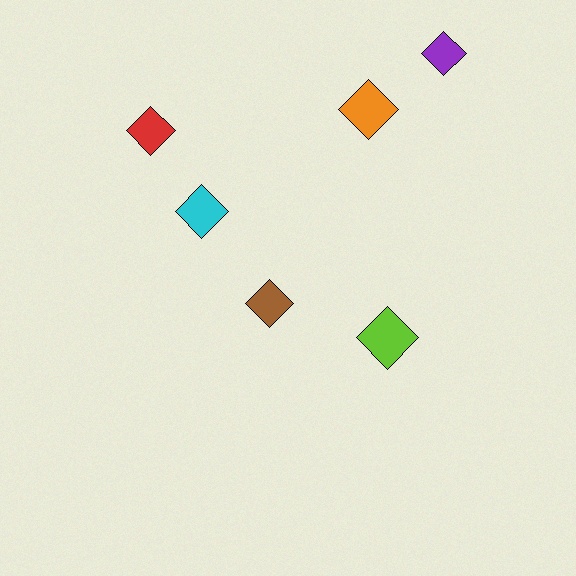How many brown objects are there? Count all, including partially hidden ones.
There is 1 brown object.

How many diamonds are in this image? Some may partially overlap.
There are 6 diamonds.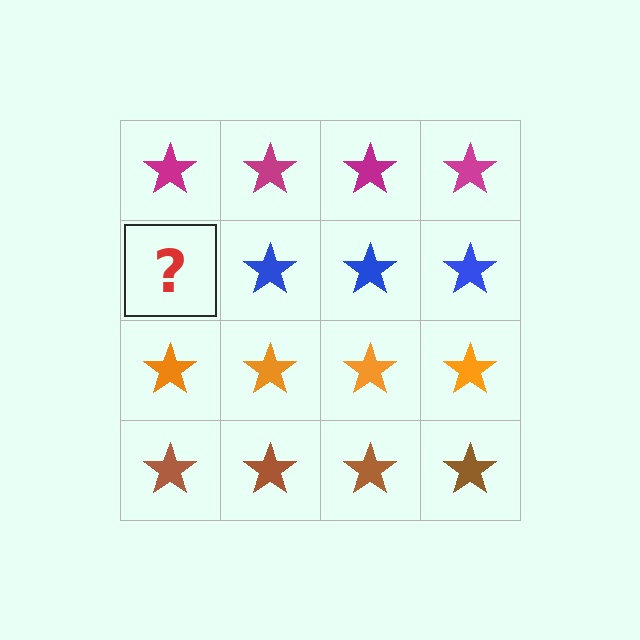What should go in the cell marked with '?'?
The missing cell should contain a blue star.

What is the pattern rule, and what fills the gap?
The rule is that each row has a consistent color. The gap should be filled with a blue star.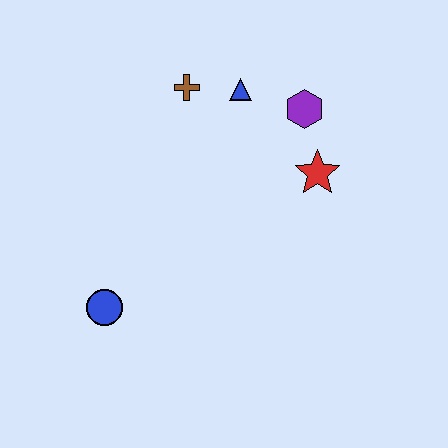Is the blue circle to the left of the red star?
Yes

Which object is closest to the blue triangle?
The brown cross is closest to the blue triangle.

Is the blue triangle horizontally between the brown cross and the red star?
Yes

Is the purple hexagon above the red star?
Yes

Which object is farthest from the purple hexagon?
The blue circle is farthest from the purple hexagon.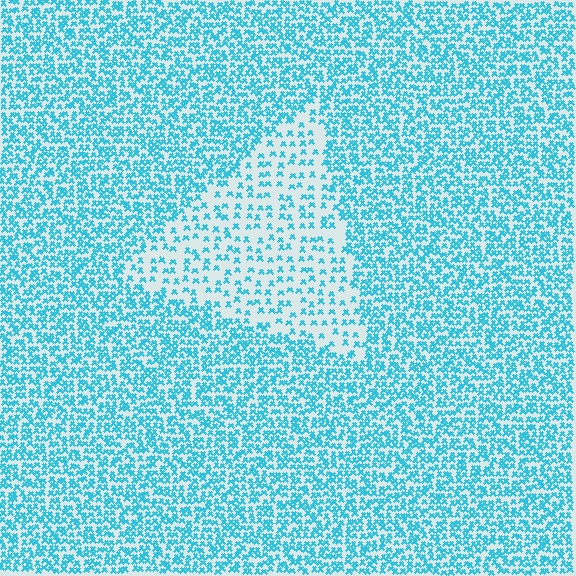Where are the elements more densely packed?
The elements are more densely packed outside the triangle boundary.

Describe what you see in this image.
The image contains small cyan elements arranged at two different densities. A triangle-shaped region is visible where the elements are less densely packed than the surrounding area.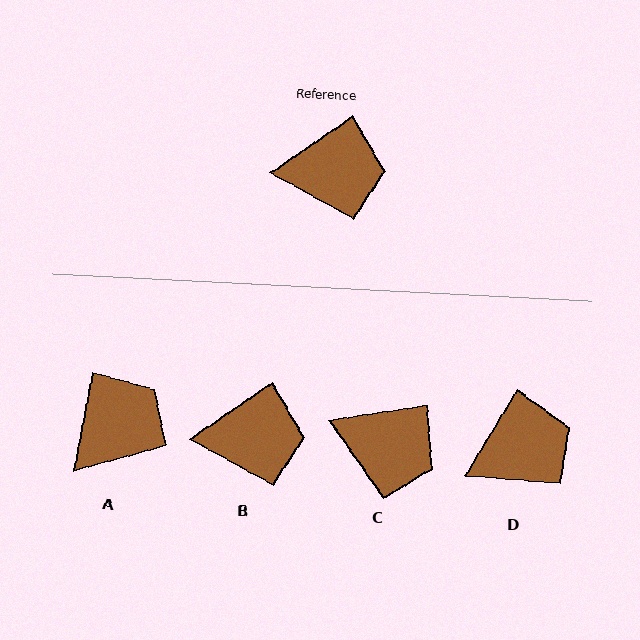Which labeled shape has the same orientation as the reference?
B.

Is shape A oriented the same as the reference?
No, it is off by about 45 degrees.